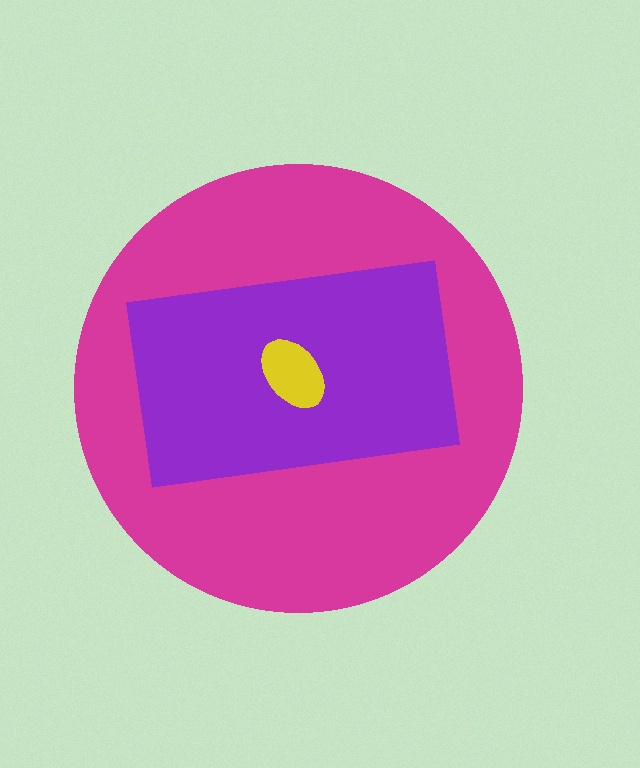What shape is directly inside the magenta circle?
The purple rectangle.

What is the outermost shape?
The magenta circle.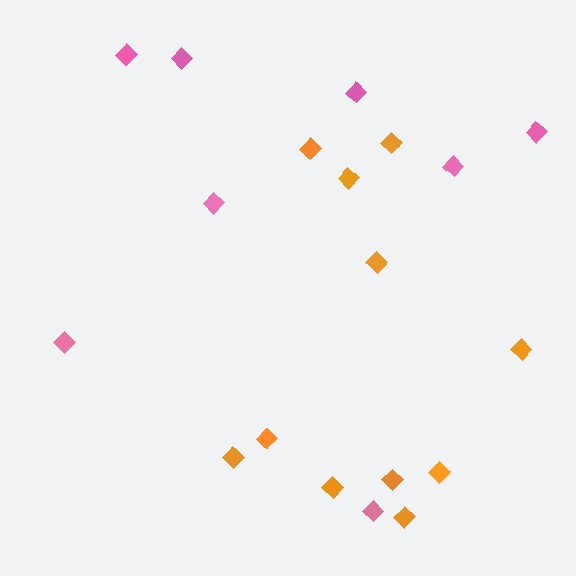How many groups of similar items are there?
There are 2 groups: one group of pink diamonds (8) and one group of orange diamonds (11).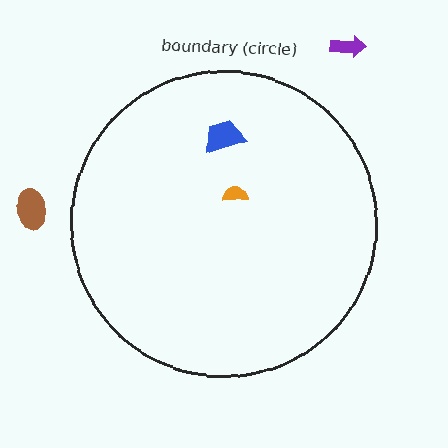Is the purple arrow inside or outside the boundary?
Outside.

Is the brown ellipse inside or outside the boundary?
Outside.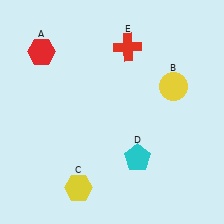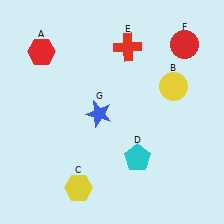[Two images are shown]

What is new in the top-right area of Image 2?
A red circle (F) was added in the top-right area of Image 2.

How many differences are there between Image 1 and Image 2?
There are 2 differences between the two images.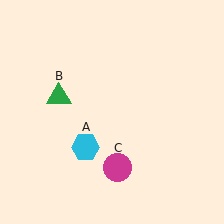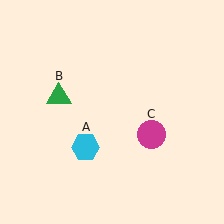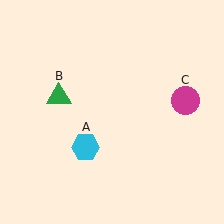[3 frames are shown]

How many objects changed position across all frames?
1 object changed position: magenta circle (object C).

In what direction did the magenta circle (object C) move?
The magenta circle (object C) moved up and to the right.